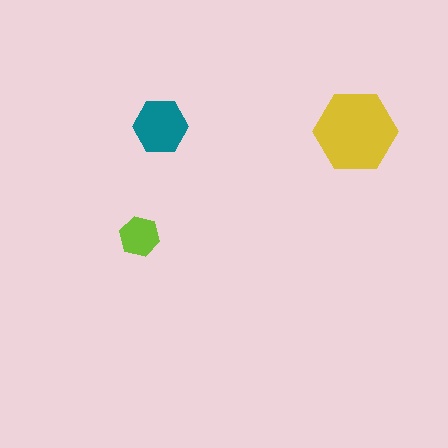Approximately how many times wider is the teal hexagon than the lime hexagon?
About 1.5 times wider.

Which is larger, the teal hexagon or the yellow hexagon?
The yellow one.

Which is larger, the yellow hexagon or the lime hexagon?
The yellow one.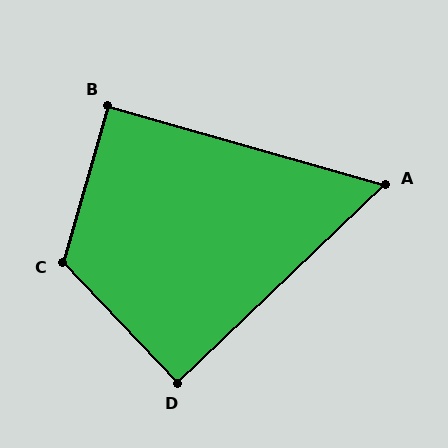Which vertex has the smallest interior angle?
A, at approximately 60 degrees.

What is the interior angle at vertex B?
Approximately 90 degrees (approximately right).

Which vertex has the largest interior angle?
C, at approximately 120 degrees.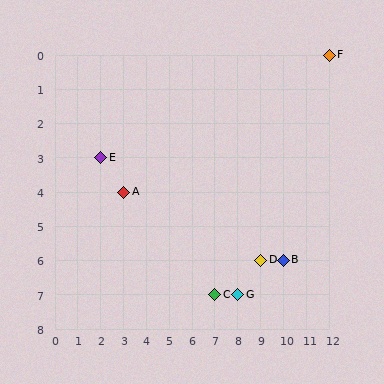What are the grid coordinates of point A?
Point A is at grid coordinates (3, 4).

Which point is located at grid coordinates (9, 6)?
Point D is at (9, 6).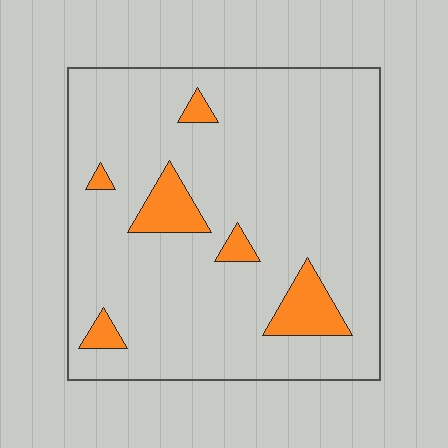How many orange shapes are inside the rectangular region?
6.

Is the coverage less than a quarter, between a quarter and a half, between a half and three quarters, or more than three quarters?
Less than a quarter.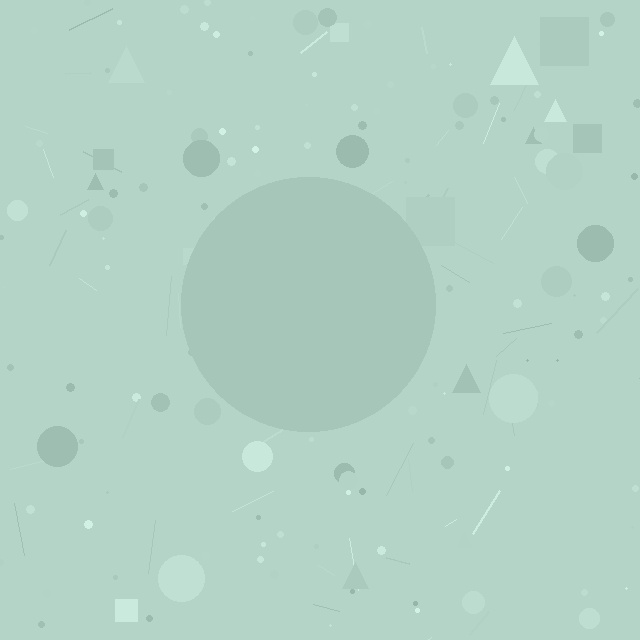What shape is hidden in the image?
A circle is hidden in the image.